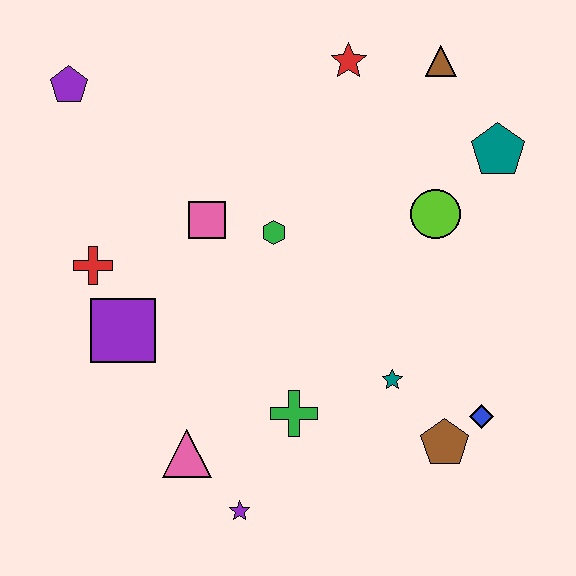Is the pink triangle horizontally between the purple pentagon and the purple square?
No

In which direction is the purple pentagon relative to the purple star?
The purple pentagon is above the purple star.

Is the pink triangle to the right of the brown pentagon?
No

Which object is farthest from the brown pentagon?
The purple pentagon is farthest from the brown pentagon.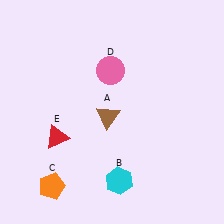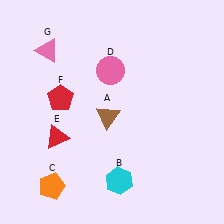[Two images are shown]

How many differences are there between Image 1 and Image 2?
There are 2 differences between the two images.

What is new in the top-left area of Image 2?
A pink triangle (G) was added in the top-left area of Image 2.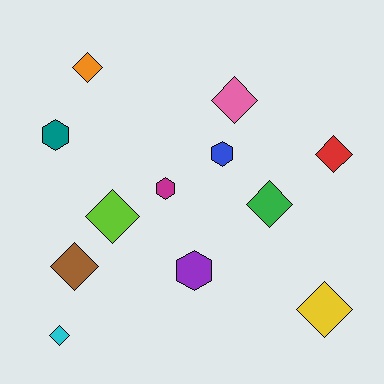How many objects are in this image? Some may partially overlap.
There are 12 objects.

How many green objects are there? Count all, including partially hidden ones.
There is 1 green object.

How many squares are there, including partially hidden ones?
There are no squares.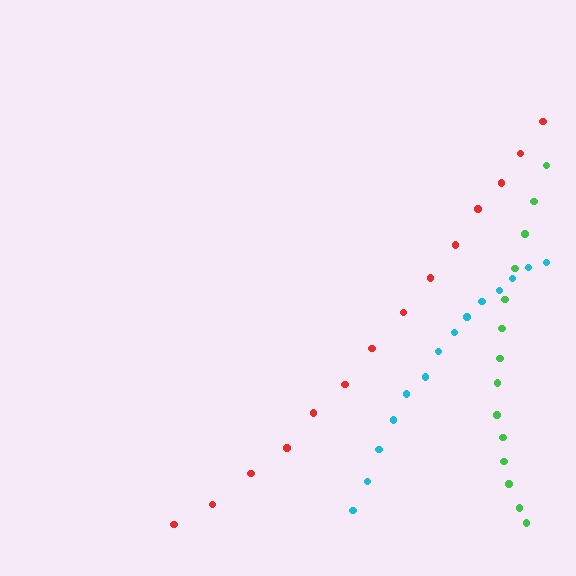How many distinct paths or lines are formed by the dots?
There are 3 distinct paths.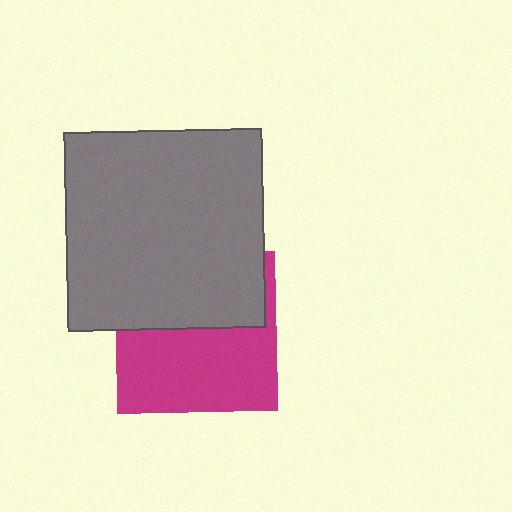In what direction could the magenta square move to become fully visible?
The magenta square could move down. That would shift it out from behind the gray square entirely.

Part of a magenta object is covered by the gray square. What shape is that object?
It is a square.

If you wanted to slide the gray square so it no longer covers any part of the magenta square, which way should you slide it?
Slide it up — that is the most direct way to separate the two shapes.